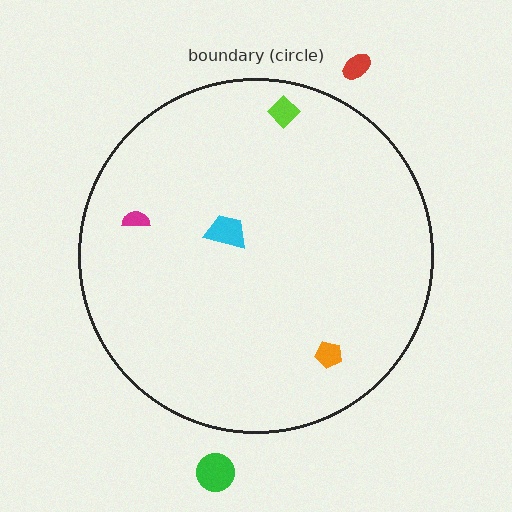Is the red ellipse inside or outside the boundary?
Outside.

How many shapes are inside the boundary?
4 inside, 2 outside.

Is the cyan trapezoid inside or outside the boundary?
Inside.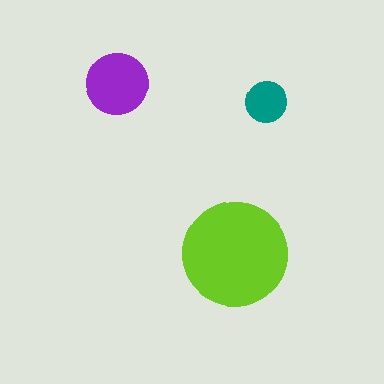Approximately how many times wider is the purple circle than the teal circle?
About 1.5 times wider.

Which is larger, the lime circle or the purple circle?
The lime one.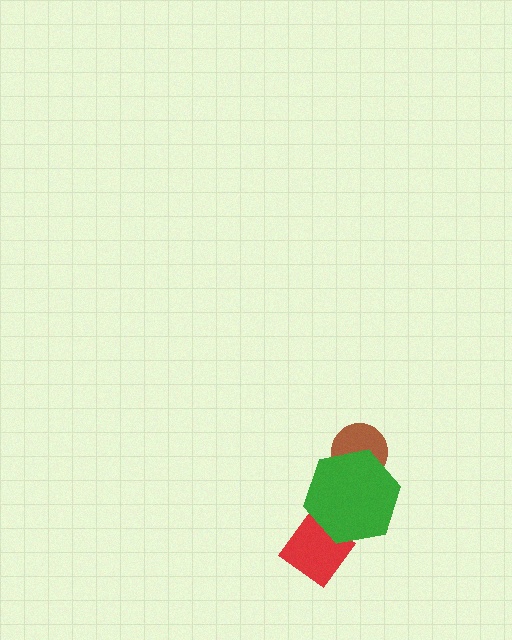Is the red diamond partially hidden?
Yes, it is partially covered by another shape.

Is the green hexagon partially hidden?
No, no other shape covers it.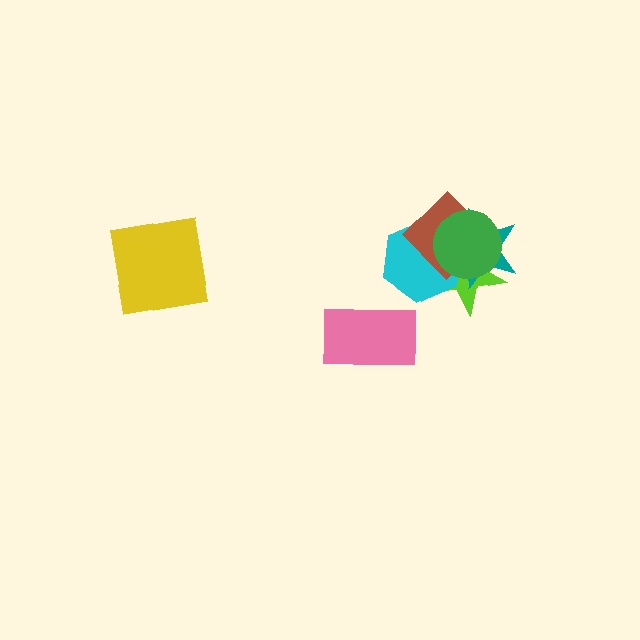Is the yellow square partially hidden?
No, no other shape covers it.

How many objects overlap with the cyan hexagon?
4 objects overlap with the cyan hexagon.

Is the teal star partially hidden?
Yes, it is partially covered by another shape.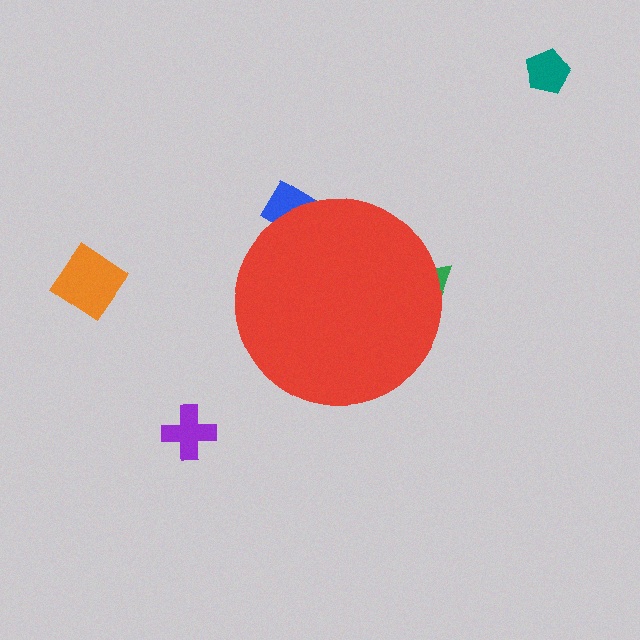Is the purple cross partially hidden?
No, the purple cross is fully visible.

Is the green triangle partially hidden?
Yes, the green triangle is partially hidden behind the red circle.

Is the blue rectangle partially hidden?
Yes, the blue rectangle is partially hidden behind the red circle.